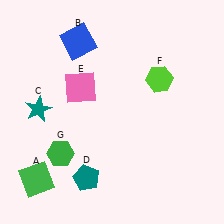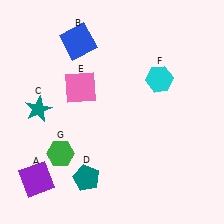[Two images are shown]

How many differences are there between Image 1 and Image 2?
There are 2 differences between the two images.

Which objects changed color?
A changed from green to purple. F changed from lime to cyan.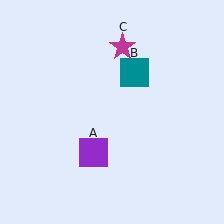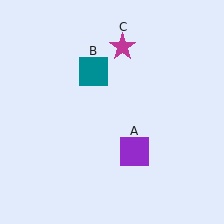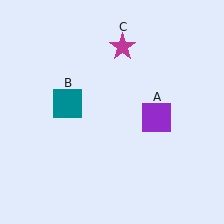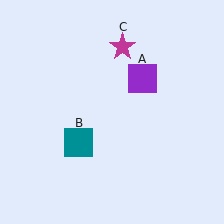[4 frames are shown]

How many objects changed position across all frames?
2 objects changed position: purple square (object A), teal square (object B).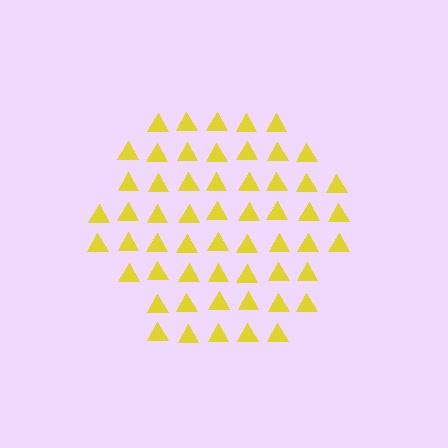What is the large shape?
The large shape is a hexagon.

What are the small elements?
The small elements are triangles.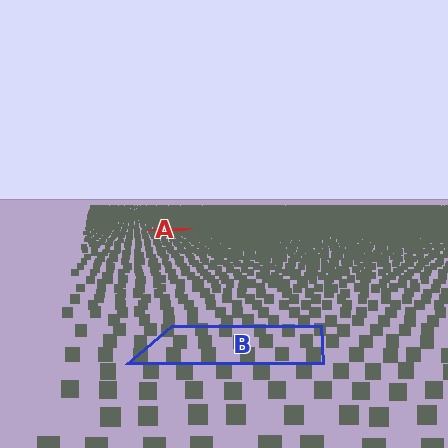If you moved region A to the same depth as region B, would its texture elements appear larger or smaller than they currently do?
They would appear larger. At a closer depth, the same texture elements are projected at a bigger on-screen size.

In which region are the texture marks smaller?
The texture marks are smaller in region A, because it is farther away.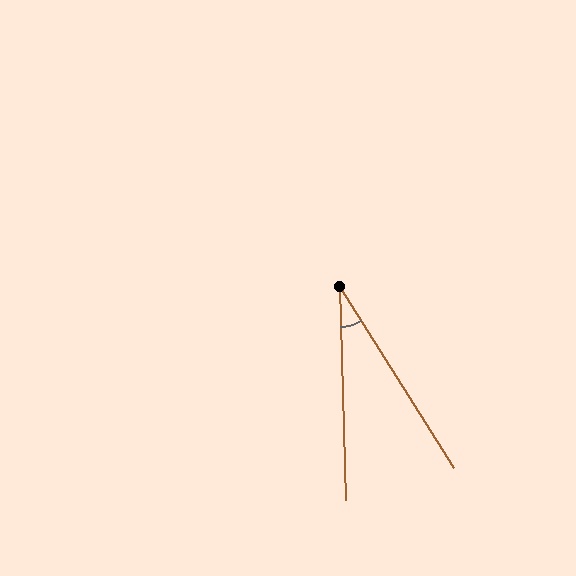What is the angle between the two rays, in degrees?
Approximately 31 degrees.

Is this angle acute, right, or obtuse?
It is acute.